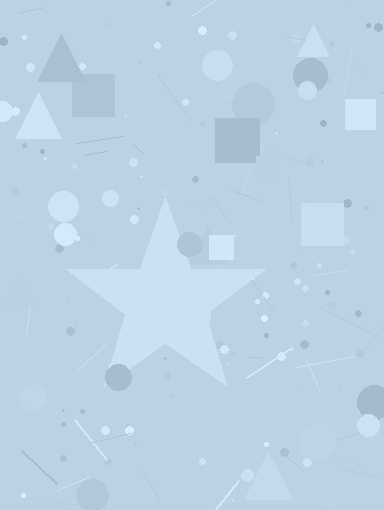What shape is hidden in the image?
A star is hidden in the image.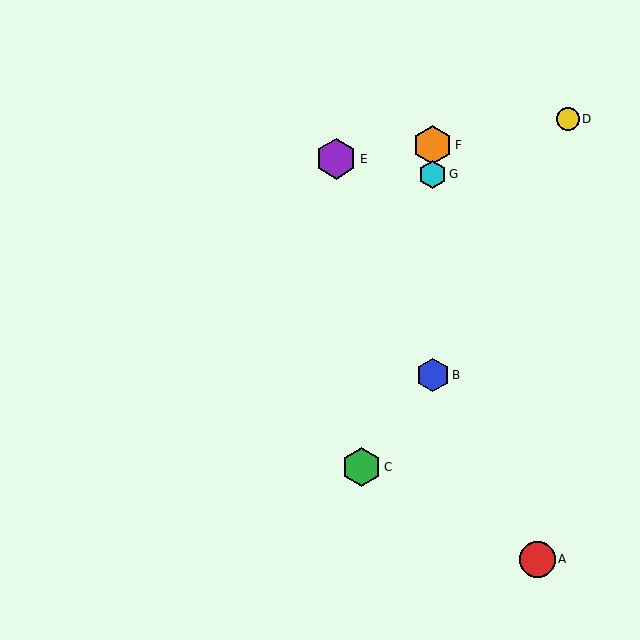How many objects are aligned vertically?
3 objects (B, F, G) are aligned vertically.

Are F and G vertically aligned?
Yes, both are at x≈433.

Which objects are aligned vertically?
Objects B, F, G are aligned vertically.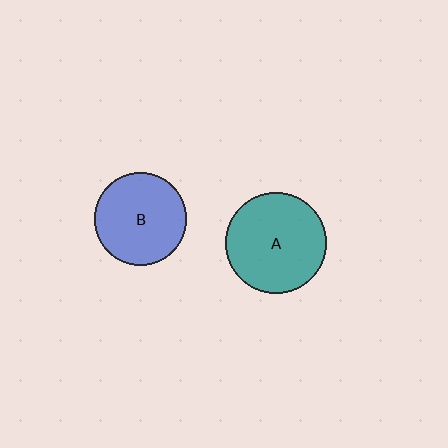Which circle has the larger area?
Circle A (teal).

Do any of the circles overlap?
No, none of the circles overlap.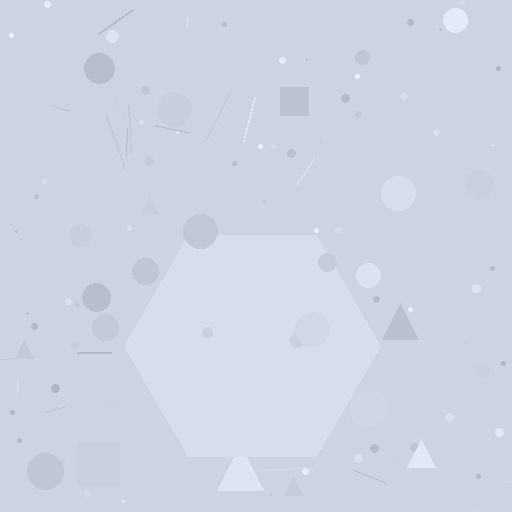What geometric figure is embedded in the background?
A hexagon is embedded in the background.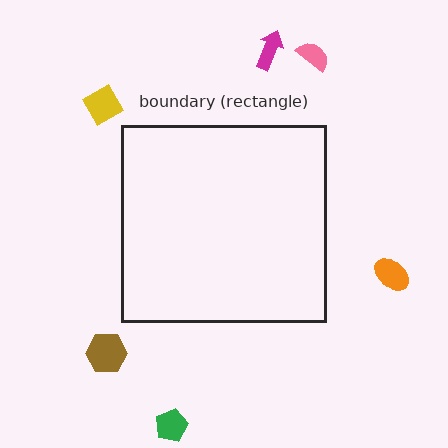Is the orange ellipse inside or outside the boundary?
Outside.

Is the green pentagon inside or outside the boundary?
Outside.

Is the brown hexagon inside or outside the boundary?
Outside.